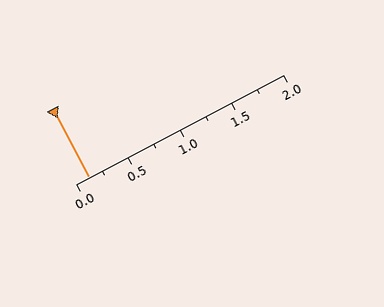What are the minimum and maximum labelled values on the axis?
The axis runs from 0.0 to 2.0.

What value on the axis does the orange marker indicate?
The marker indicates approximately 0.12.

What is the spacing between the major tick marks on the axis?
The major ticks are spaced 0.5 apart.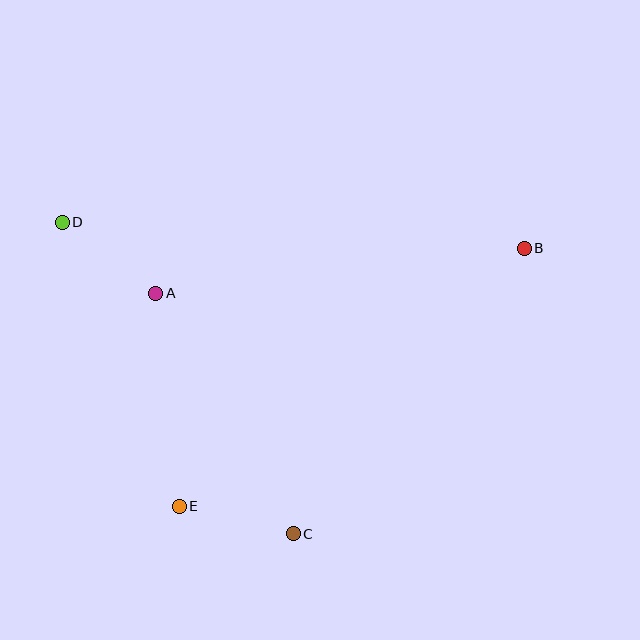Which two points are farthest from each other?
Points B and D are farthest from each other.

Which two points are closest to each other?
Points A and D are closest to each other.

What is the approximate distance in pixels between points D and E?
The distance between D and E is approximately 307 pixels.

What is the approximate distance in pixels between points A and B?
The distance between A and B is approximately 371 pixels.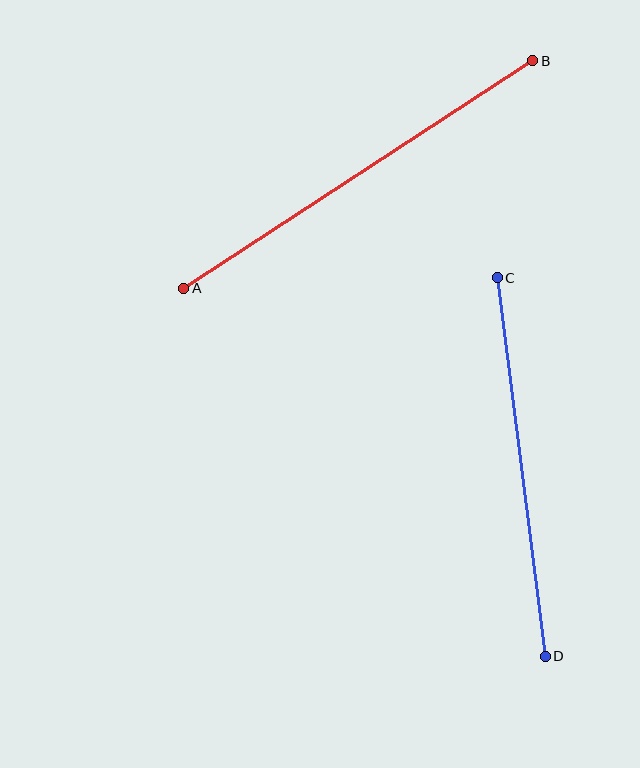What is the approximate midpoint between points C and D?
The midpoint is at approximately (521, 467) pixels.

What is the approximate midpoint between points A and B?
The midpoint is at approximately (358, 174) pixels.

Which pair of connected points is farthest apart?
Points A and B are farthest apart.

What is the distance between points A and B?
The distance is approximately 417 pixels.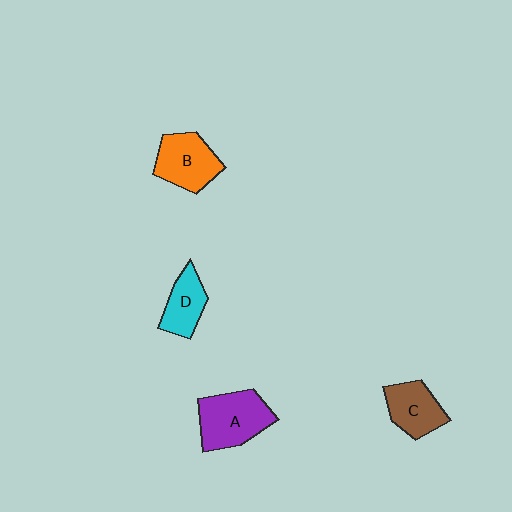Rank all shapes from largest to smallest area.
From largest to smallest: A (purple), B (orange), C (brown), D (cyan).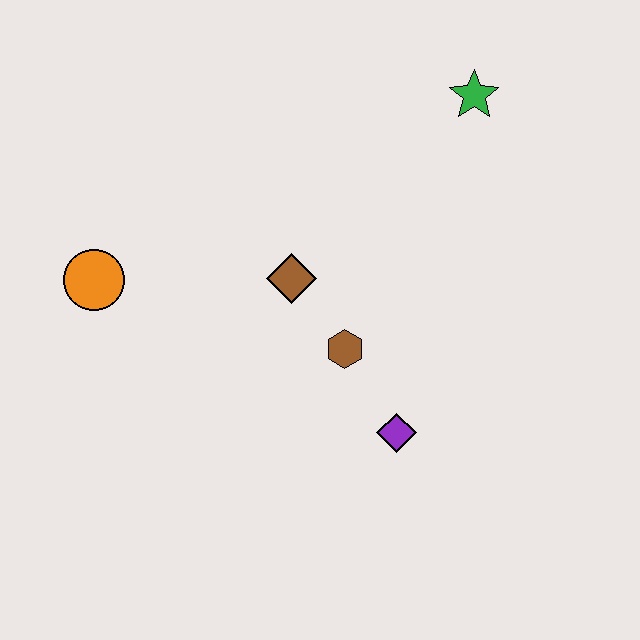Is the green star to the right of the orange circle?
Yes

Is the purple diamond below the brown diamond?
Yes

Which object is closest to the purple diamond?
The brown hexagon is closest to the purple diamond.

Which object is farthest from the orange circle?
The green star is farthest from the orange circle.